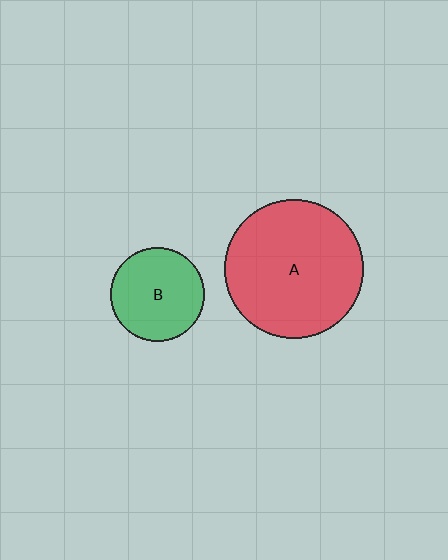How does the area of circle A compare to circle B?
Approximately 2.2 times.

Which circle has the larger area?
Circle A (red).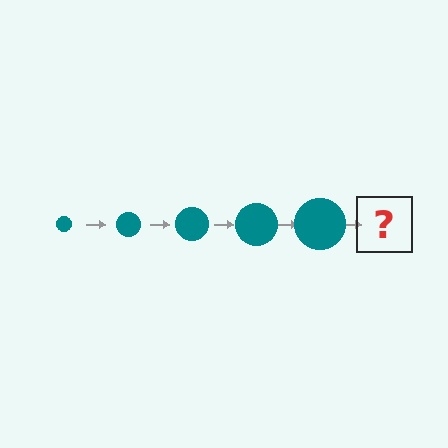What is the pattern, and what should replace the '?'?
The pattern is that the circle gets progressively larger each step. The '?' should be a teal circle, larger than the previous one.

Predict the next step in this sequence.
The next step is a teal circle, larger than the previous one.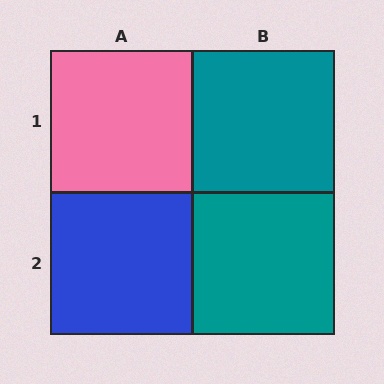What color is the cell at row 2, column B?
Teal.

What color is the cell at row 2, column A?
Blue.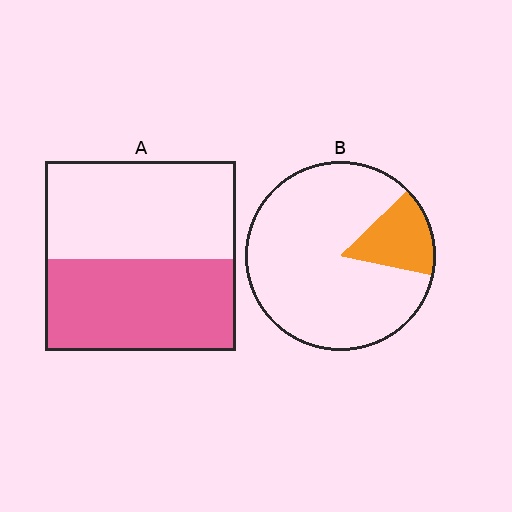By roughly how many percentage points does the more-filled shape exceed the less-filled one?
By roughly 35 percentage points (A over B).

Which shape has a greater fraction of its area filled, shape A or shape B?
Shape A.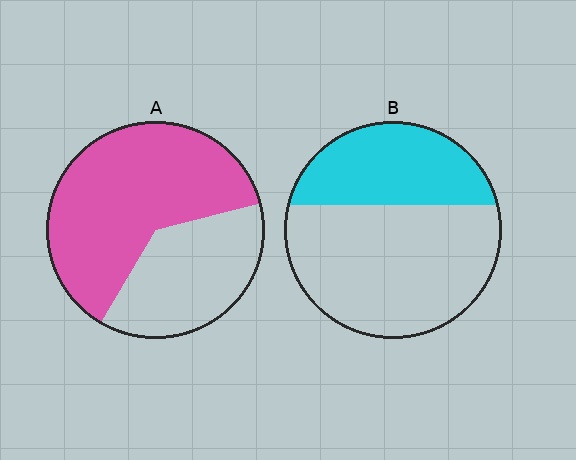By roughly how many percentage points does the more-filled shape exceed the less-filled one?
By roughly 25 percentage points (A over B).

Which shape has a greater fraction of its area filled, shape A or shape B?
Shape A.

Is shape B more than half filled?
No.